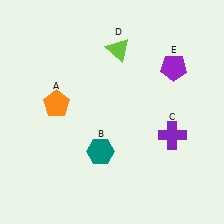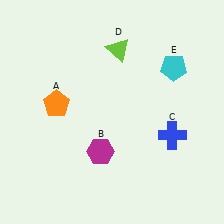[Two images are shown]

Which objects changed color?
B changed from teal to magenta. C changed from purple to blue. E changed from purple to cyan.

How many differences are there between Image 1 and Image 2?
There are 3 differences between the two images.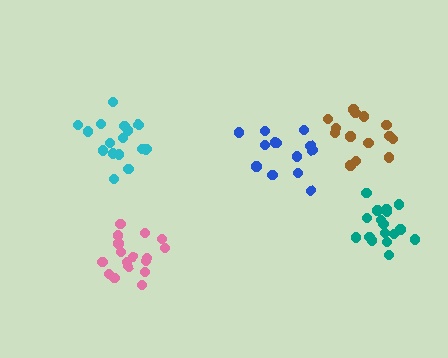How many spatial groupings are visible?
There are 5 spatial groupings.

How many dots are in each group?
Group 1: 13 dots, Group 2: 14 dots, Group 3: 17 dots, Group 4: 18 dots, Group 5: 17 dots (79 total).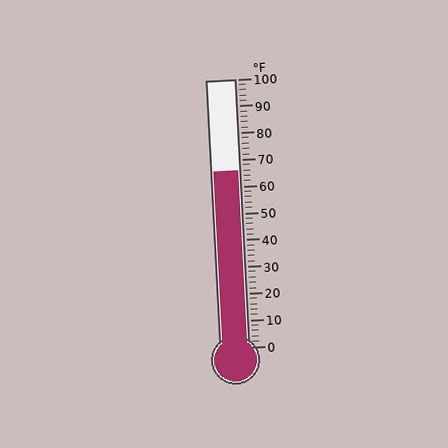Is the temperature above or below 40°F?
The temperature is above 40°F.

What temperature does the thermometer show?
The thermometer shows approximately 66°F.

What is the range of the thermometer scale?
The thermometer scale ranges from 0°F to 100°F.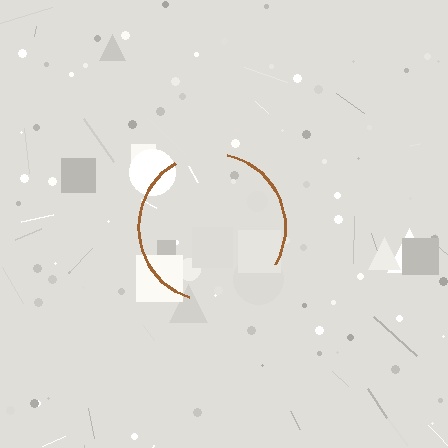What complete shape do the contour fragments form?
The contour fragments form a circle.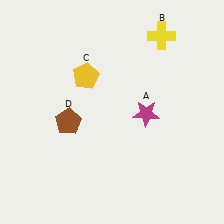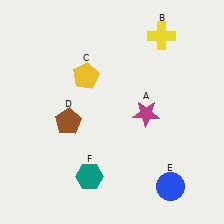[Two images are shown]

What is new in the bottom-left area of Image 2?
A teal hexagon (F) was added in the bottom-left area of Image 2.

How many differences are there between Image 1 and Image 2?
There are 2 differences between the two images.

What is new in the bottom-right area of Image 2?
A blue circle (E) was added in the bottom-right area of Image 2.